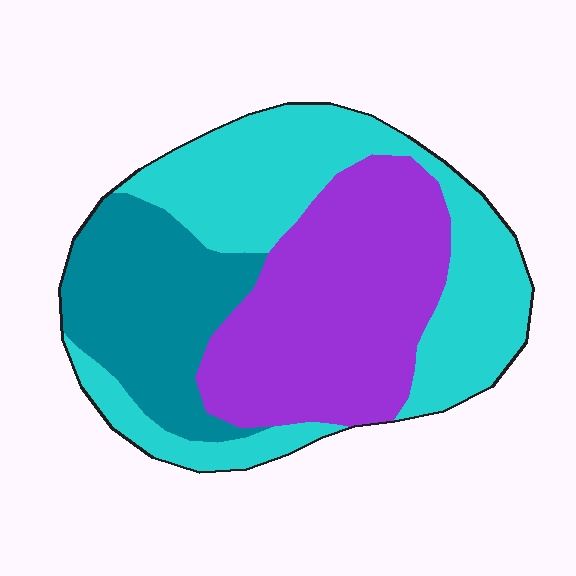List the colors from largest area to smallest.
From largest to smallest: cyan, purple, teal.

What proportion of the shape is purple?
Purple takes up about three eighths (3/8) of the shape.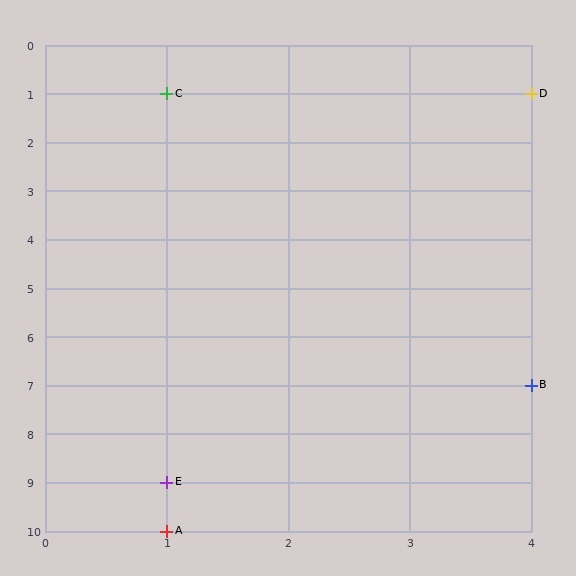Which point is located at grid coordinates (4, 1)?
Point D is at (4, 1).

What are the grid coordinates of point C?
Point C is at grid coordinates (1, 1).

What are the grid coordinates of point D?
Point D is at grid coordinates (4, 1).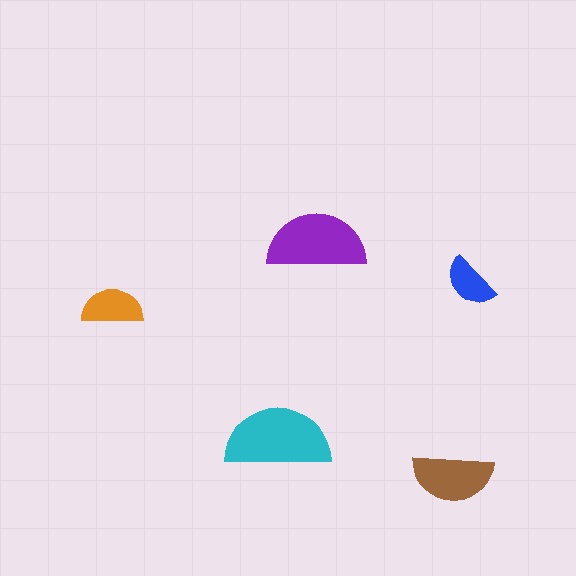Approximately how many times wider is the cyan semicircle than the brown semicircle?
About 1.5 times wider.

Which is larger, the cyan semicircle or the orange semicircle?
The cyan one.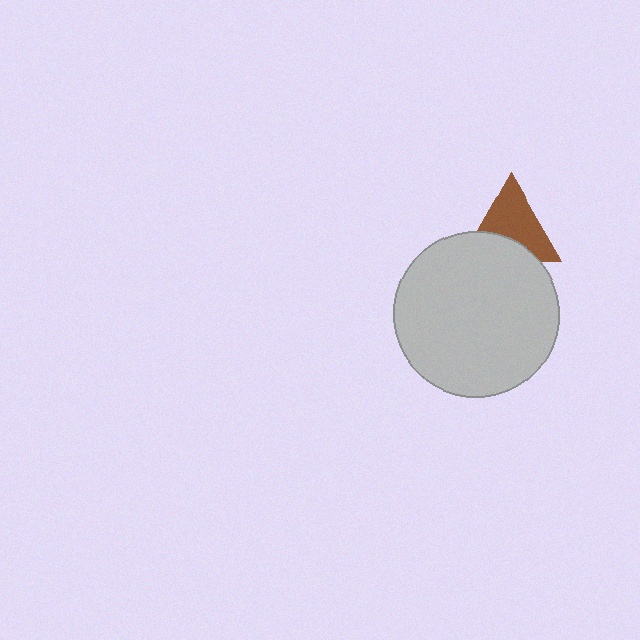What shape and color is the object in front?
The object in front is a light gray circle.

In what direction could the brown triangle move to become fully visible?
The brown triangle could move up. That would shift it out from behind the light gray circle entirely.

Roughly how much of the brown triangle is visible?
About half of it is visible (roughly 65%).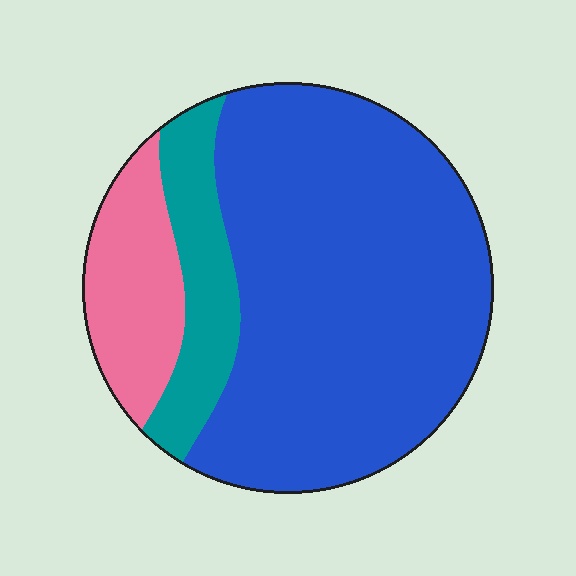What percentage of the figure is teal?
Teal takes up about one eighth (1/8) of the figure.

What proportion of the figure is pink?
Pink takes up less than a sixth of the figure.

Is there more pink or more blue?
Blue.